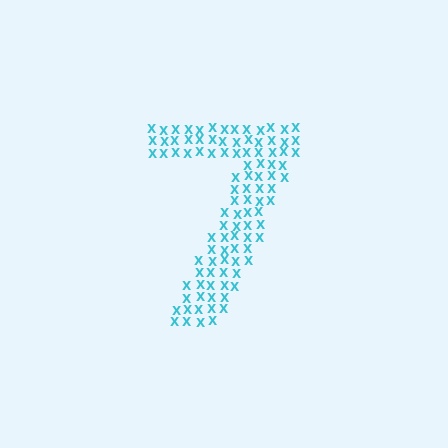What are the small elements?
The small elements are letter X's.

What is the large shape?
The large shape is the digit 7.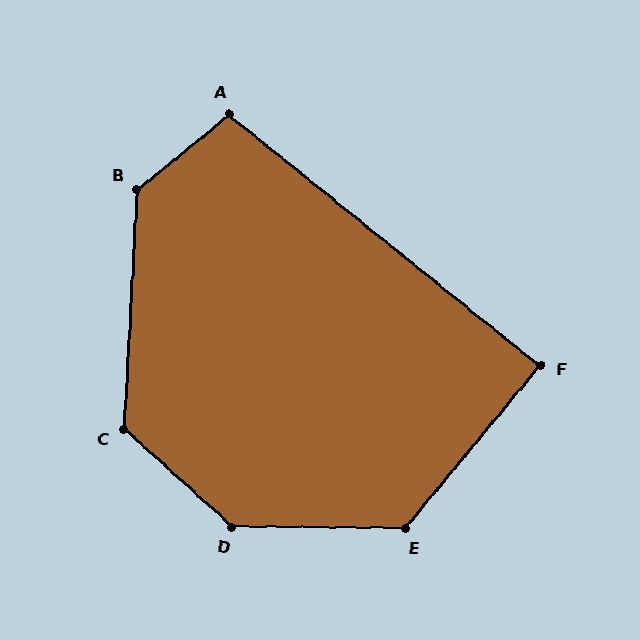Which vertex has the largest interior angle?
D, at approximately 138 degrees.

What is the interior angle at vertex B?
Approximately 132 degrees (obtuse).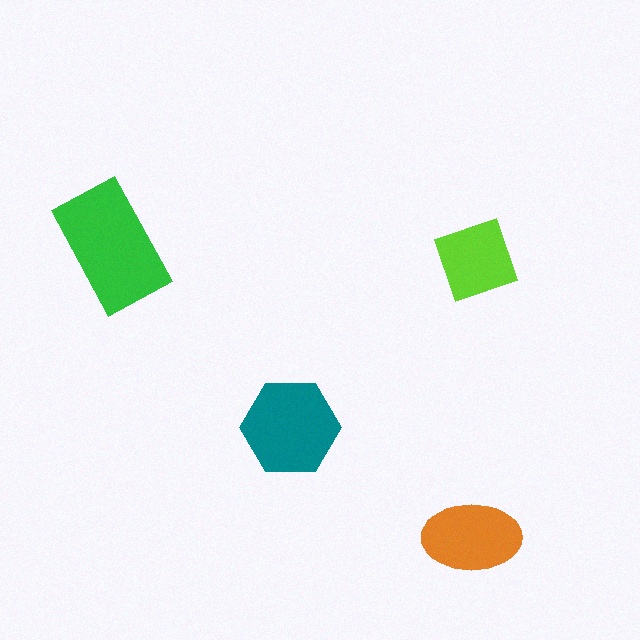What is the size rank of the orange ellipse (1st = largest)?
3rd.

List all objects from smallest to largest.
The lime diamond, the orange ellipse, the teal hexagon, the green rectangle.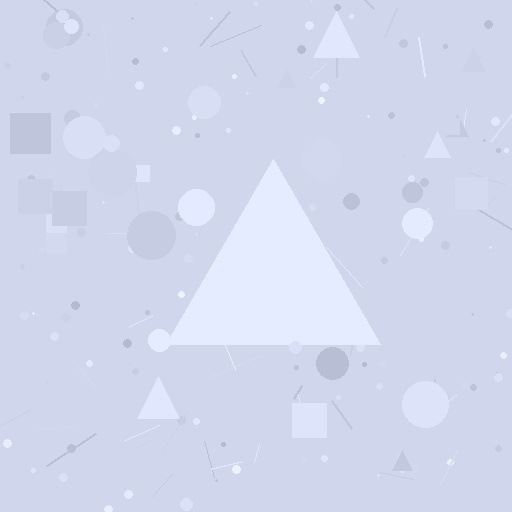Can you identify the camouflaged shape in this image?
The camouflaged shape is a triangle.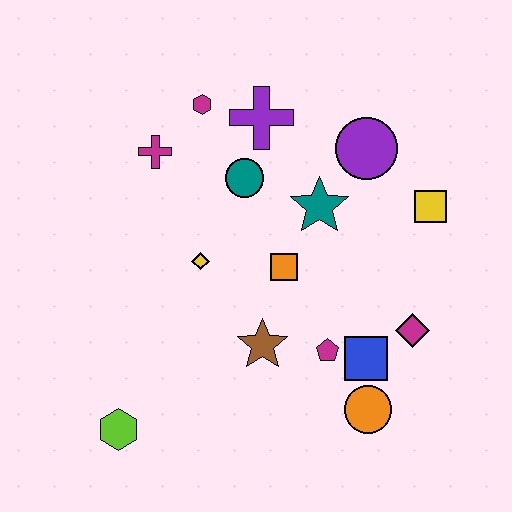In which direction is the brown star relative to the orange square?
The brown star is below the orange square.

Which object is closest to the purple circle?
The teal star is closest to the purple circle.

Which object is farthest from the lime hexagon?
The yellow square is farthest from the lime hexagon.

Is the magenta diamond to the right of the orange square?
Yes